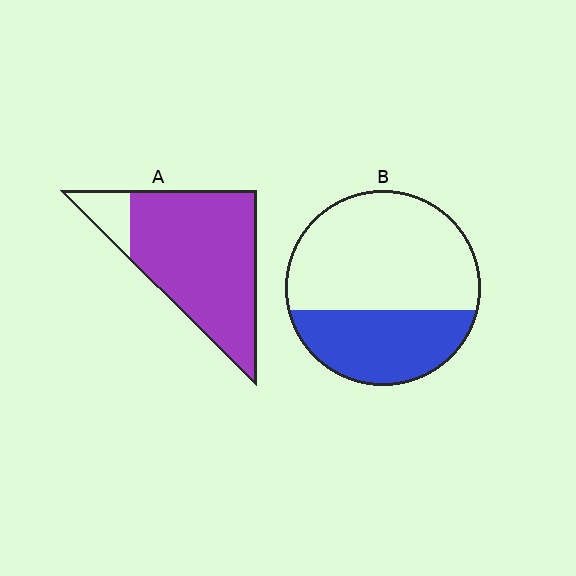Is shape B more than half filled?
No.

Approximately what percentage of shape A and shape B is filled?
A is approximately 85% and B is approximately 35%.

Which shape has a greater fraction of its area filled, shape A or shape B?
Shape A.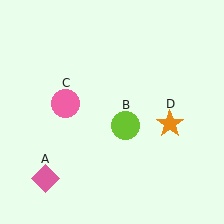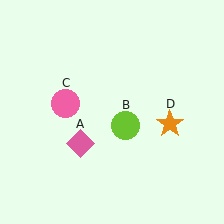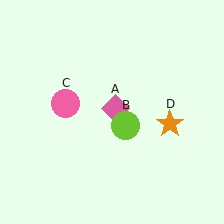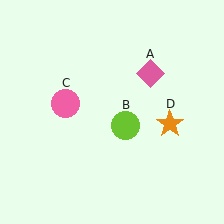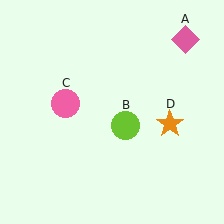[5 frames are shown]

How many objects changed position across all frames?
1 object changed position: pink diamond (object A).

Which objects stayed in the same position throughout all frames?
Lime circle (object B) and pink circle (object C) and orange star (object D) remained stationary.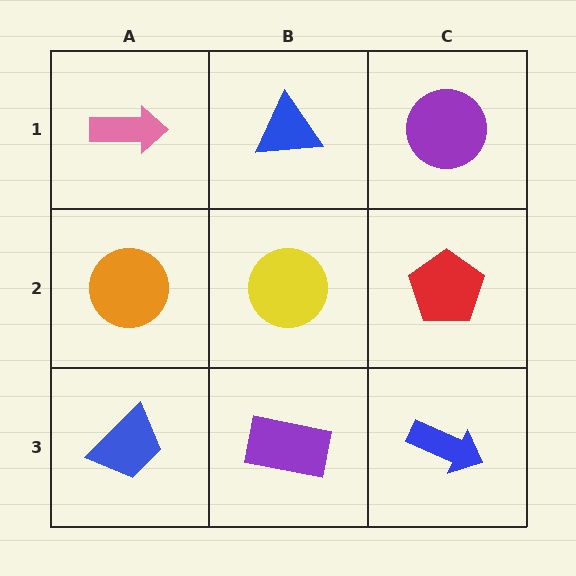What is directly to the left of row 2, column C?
A yellow circle.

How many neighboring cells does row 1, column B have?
3.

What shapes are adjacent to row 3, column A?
An orange circle (row 2, column A), a purple rectangle (row 3, column B).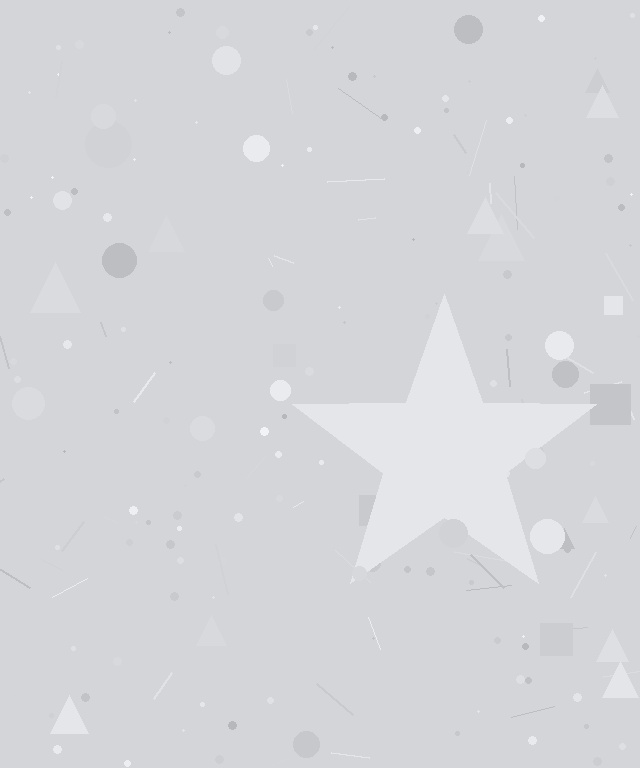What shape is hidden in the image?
A star is hidden in the image.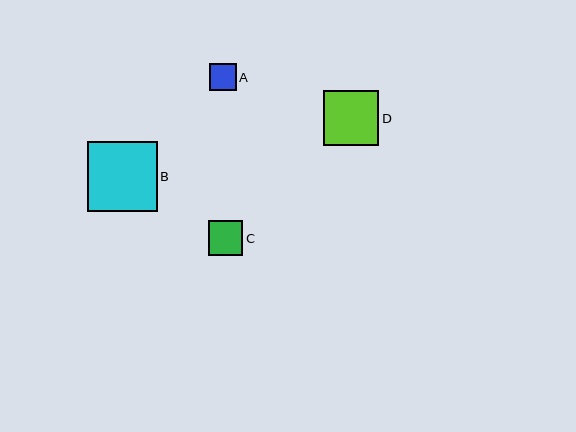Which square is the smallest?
Square A is the smallest with a size of approximately 27 pixels.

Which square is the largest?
Square B is the largest with a size of approximately 70 pixels.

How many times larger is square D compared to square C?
Square D is approximately 1.6 times the size of square C.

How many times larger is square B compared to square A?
Square B is approximately 2.6 times the size of square A.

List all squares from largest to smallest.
From largest to smallest: B, D, C, A.